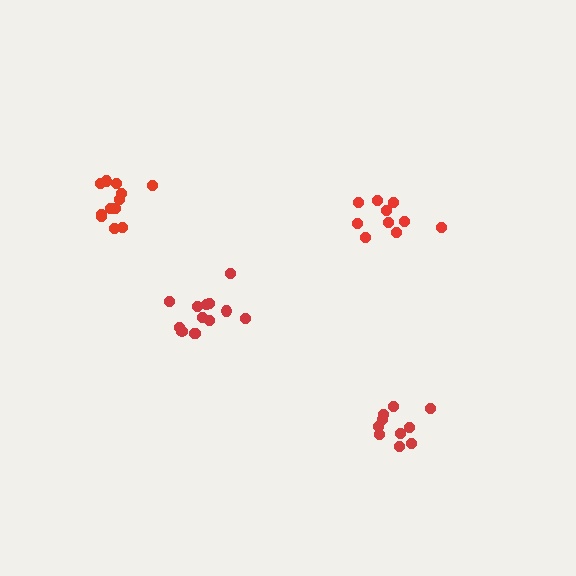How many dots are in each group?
Group 1: 10 dots, Group 2: 13 dots, Group 3: 10 dots, Group 4: 12 dots (45 total).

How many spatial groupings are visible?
There are 4 spatial groupings.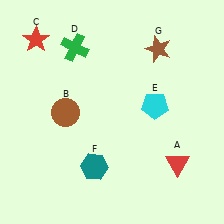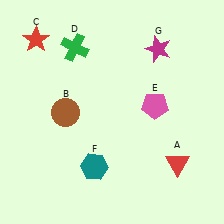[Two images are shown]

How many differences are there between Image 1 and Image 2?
There are 2 differences between the two images.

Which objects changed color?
E changed from cyan to pink. G changed from brown to magenta.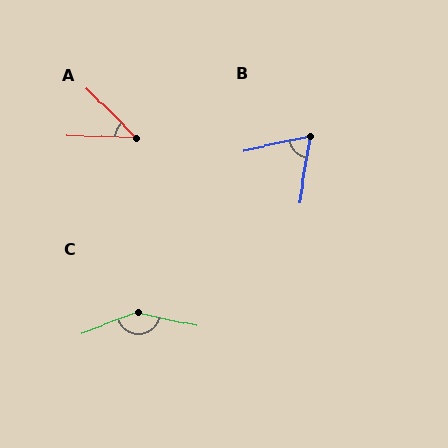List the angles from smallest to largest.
A (43°), B (69°), C (147°).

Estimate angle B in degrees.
Approximately 69 degrees.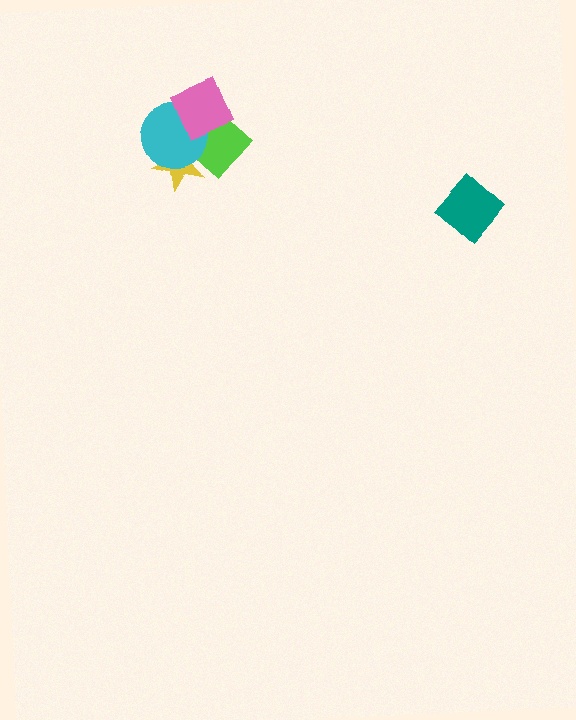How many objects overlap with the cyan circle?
3 objects overlap with the cyan circle.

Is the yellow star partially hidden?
Yes, it is partially covered by another shape.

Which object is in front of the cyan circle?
The pink diamond is in front of the cyan circle.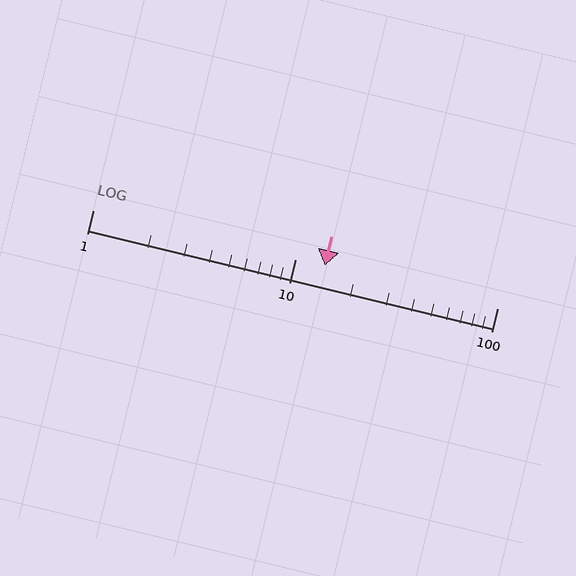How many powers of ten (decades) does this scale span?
The scale spans 2 decades, from 1 to 100.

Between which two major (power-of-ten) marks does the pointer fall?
The pointer is between 10 and 100.